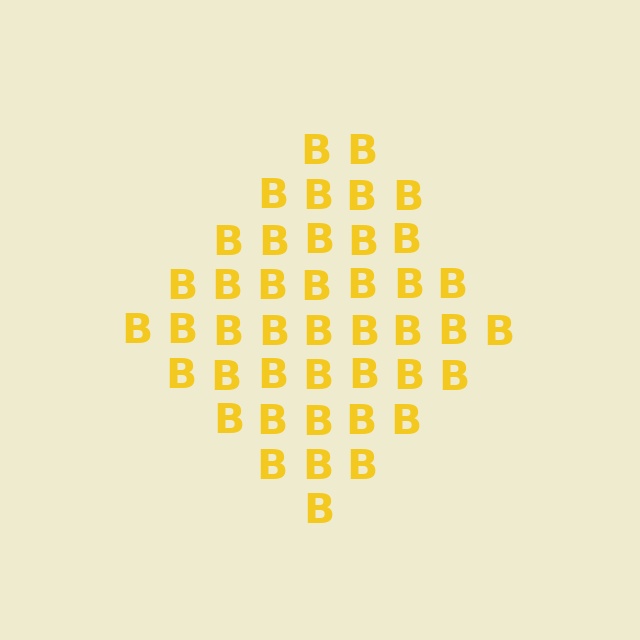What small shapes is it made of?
It is made of small letter B's.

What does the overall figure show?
The overall figure shows a diamond.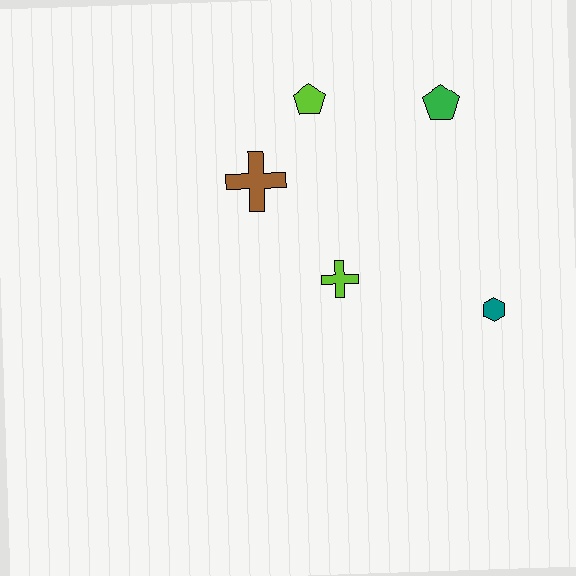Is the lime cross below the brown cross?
Yes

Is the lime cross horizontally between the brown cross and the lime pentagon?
No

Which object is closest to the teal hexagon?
The lime cross is closest to the teal hexagon.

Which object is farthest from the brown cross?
The teal hexagon is farthest from the brown cross.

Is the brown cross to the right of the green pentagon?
No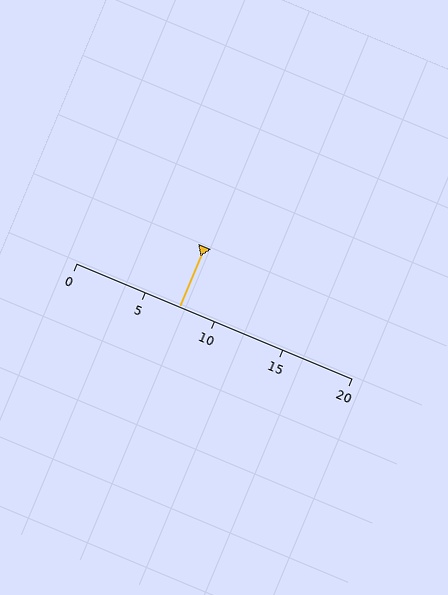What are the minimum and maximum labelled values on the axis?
The axis runs from 0 to 20.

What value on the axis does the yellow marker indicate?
The marker indicates approximately 7.5.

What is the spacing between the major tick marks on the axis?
The major ticks are spaced 5 apart.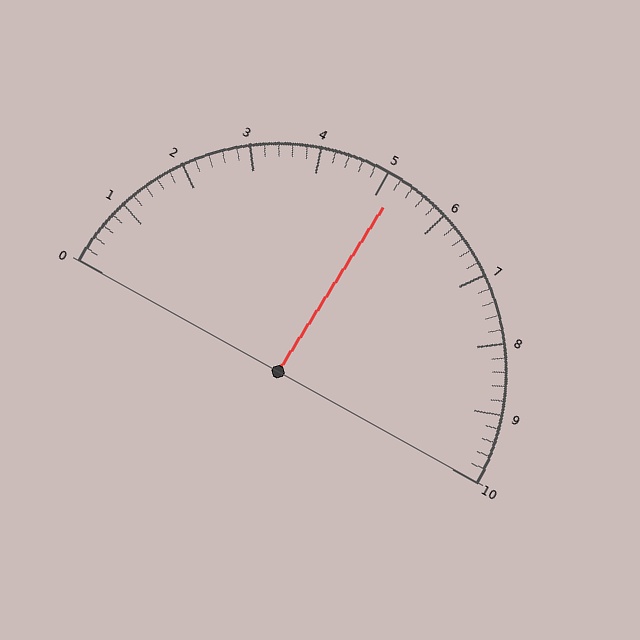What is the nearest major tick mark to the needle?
The nearest major tick mark is 5.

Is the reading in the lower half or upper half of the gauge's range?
The reading is in the upper half of the range (0 to 10).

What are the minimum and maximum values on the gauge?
The gauge ranges from 0 to 10.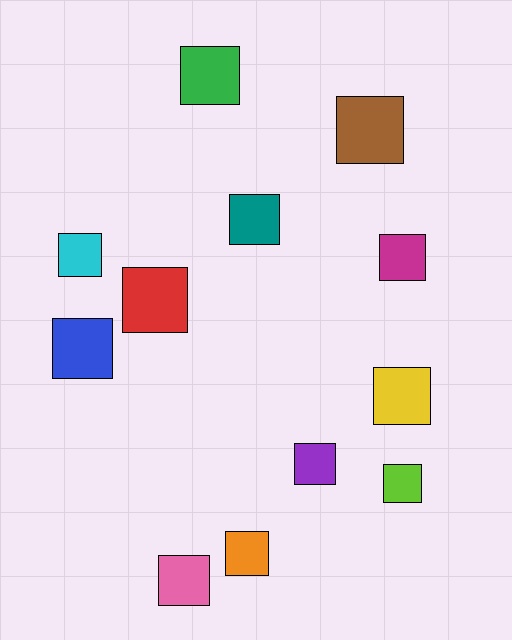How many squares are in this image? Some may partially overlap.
There are 12 squares.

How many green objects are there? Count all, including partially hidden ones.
There is 1 green object.